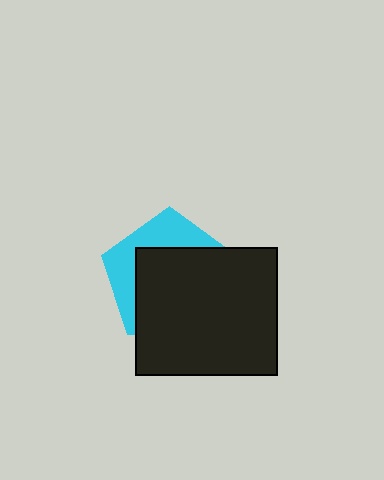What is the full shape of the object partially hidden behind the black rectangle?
The partially hidden object is a cyan pentagon.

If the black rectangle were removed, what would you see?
You would see the complete cyan pentagon.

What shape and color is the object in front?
The object in front is a black rectangle.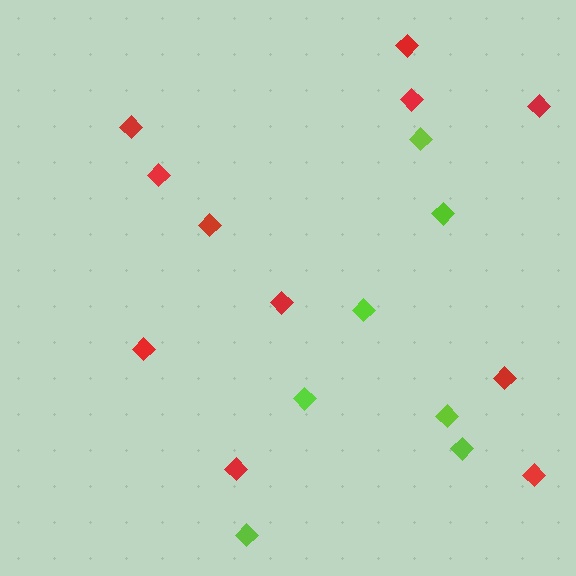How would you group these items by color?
There are 2 groups: one group of lime diamonds (7) and one group of red diamonds (11).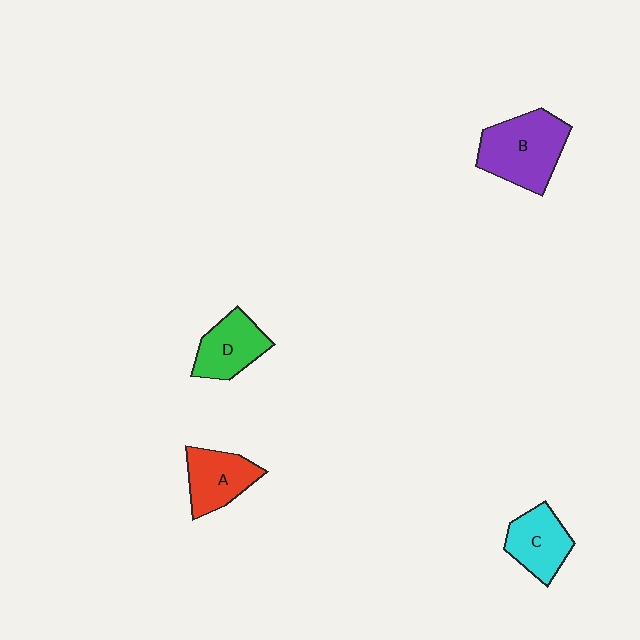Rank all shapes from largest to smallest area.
From largest to smallest: B (purple), D (green), A (red), C (cyan).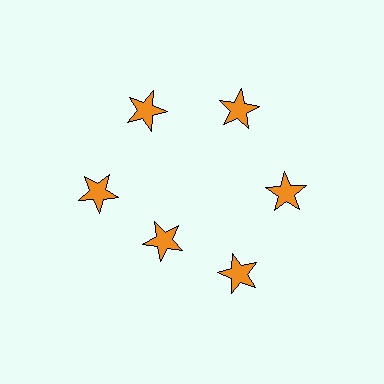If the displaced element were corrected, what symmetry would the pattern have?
It would have 6-fold rotational symmetry — the pattern would map onto itself every 60 degrees.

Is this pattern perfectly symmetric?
No. The 6 orange stars are arranged in a ring, but one element near the 7 o'clock position is pulled inward toward the center, breaking the 6-fold rotational symmetry.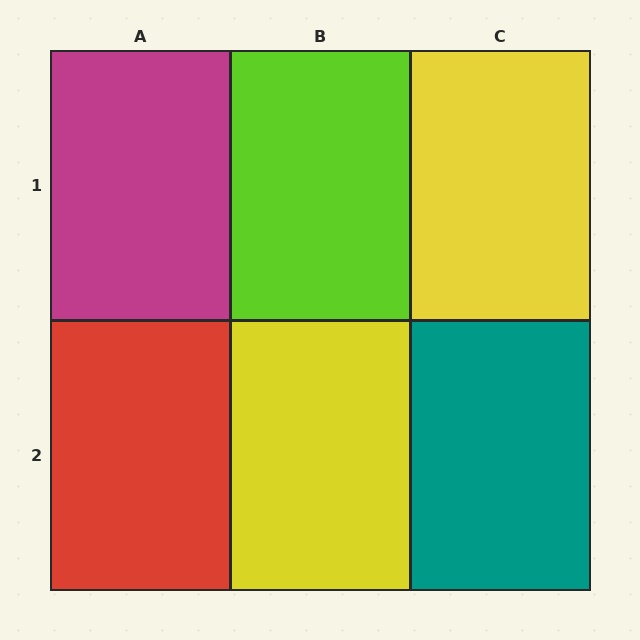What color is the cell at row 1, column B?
Lime.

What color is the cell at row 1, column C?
Yellow.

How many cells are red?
1 cell is red.